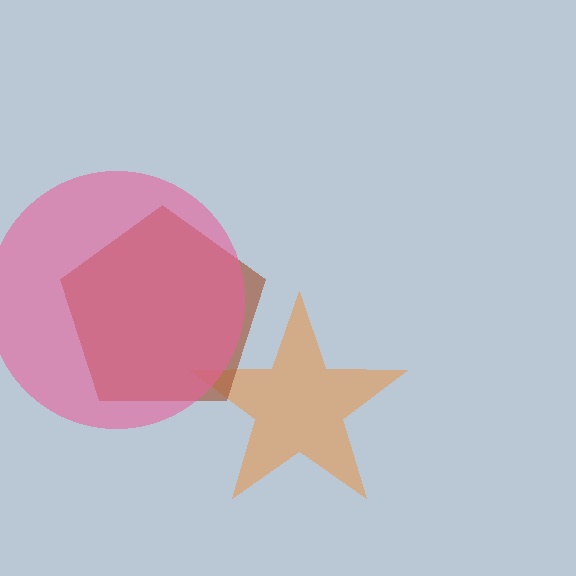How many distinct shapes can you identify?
There are 3 distinct shapes: an orange star, a brown pentagon, a pink circle.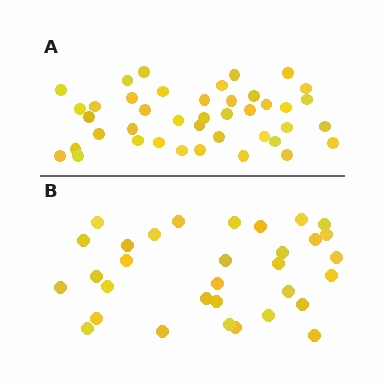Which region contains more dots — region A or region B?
Region A (the top region) has more dots.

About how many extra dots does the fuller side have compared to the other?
Region A has roughly 8 or so more dots than region B.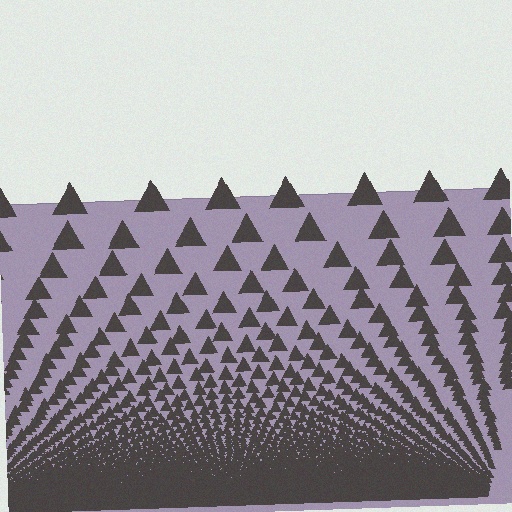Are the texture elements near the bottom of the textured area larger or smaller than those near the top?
Smaller. The gradient is inverted — elements near the bottom are smaller and denser.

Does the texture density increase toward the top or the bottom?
Density increases toward the bottom.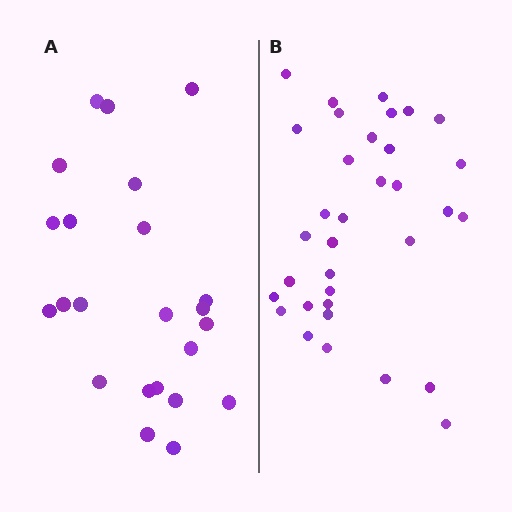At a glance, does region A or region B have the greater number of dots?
Region B (the right region) has more dots.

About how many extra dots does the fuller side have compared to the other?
Region B has roughly 12 or so more dots than region A.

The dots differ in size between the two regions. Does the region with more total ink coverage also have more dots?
No. Region A has more total ink coverage because its dots are larger, but region B actually contains more individual dots. Total area can be misleading — the number of items is what matters here.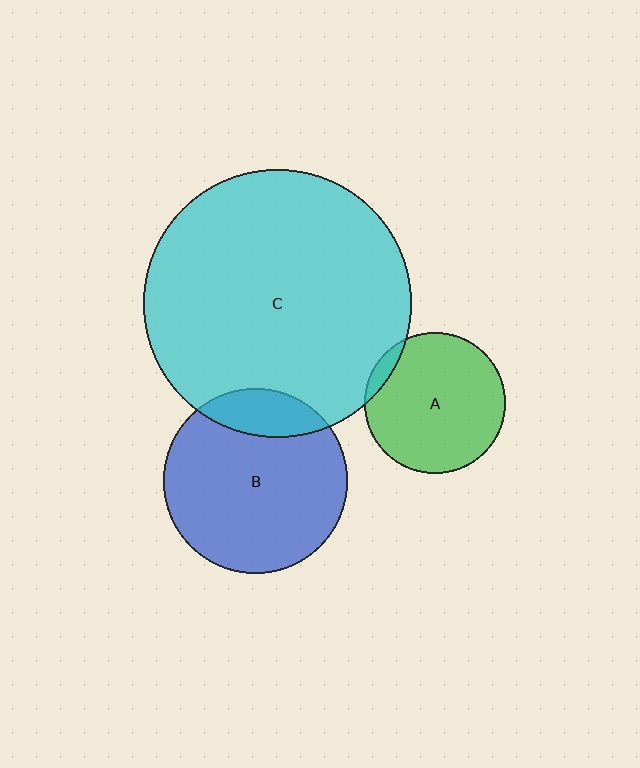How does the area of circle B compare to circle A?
Approximately 1.7 times.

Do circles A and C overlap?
Yes.